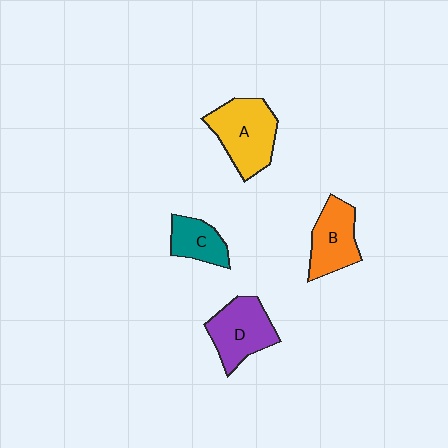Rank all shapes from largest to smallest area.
From largest to smallest: A (yellow), D (purple), B (orange), C (teal).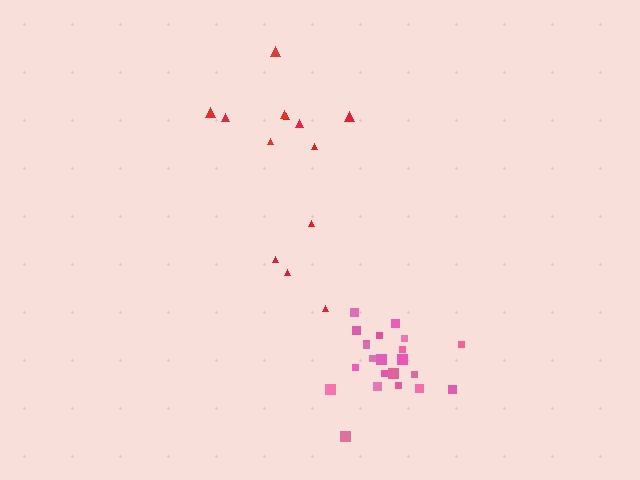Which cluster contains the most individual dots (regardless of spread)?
Pink (22).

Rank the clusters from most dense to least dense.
pink, red.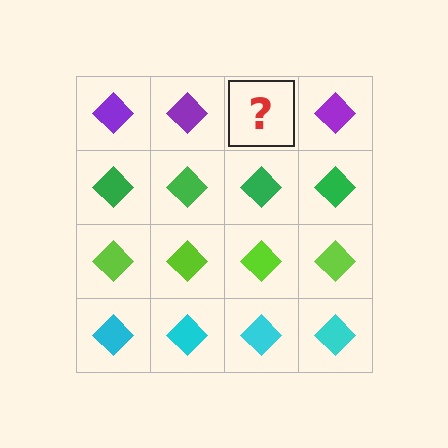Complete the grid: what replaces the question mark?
The question mark should be replaced with a purple diamond.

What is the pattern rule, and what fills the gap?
The rule is that each row has a consistent color. The gap should be filled with a purple diamond.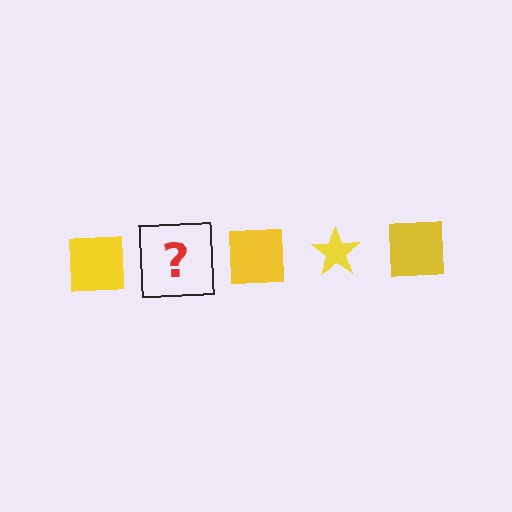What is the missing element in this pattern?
The missing element is a yellow star.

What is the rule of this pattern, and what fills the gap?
The rule is that the pattern cycles through square, star shapes in yellow. The gap should be filled with a yellow star.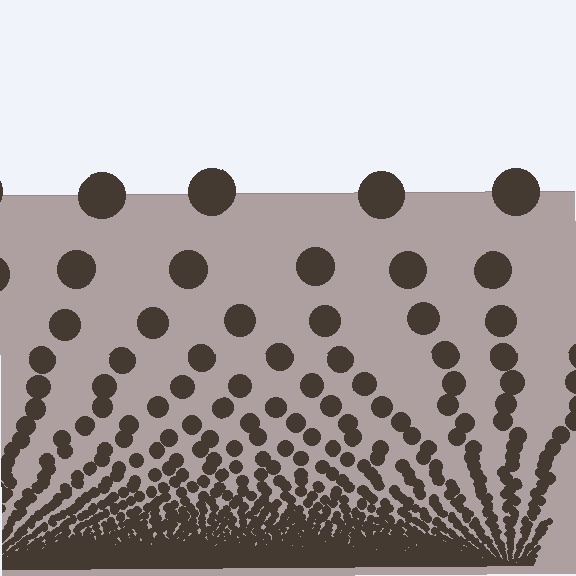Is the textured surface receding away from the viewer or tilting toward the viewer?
The surface appears to tilt toward the viewer. Texture elements get larger and sparser toward the top.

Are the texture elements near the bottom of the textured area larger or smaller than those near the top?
Smaller. The gradient is inverted — elements near the bottom are smaller and denser.